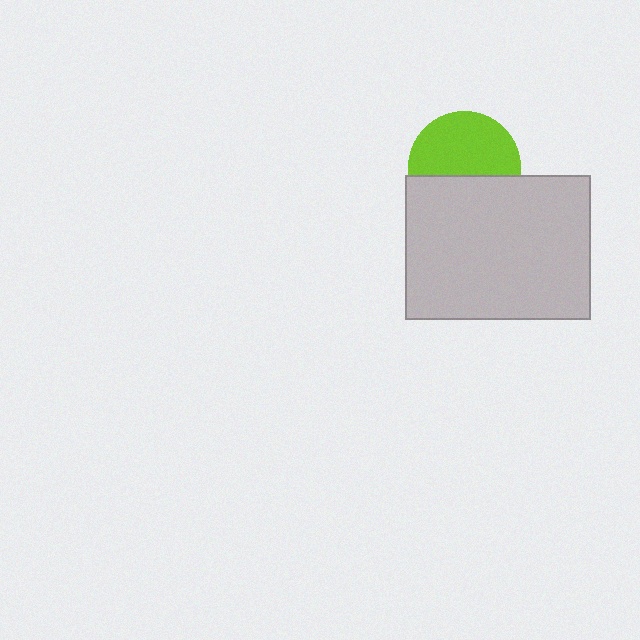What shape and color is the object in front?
The object in front is a light gray rectangle.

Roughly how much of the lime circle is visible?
About half of it is visible (roughly 59%).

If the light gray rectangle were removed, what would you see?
You would see the complete lime circle.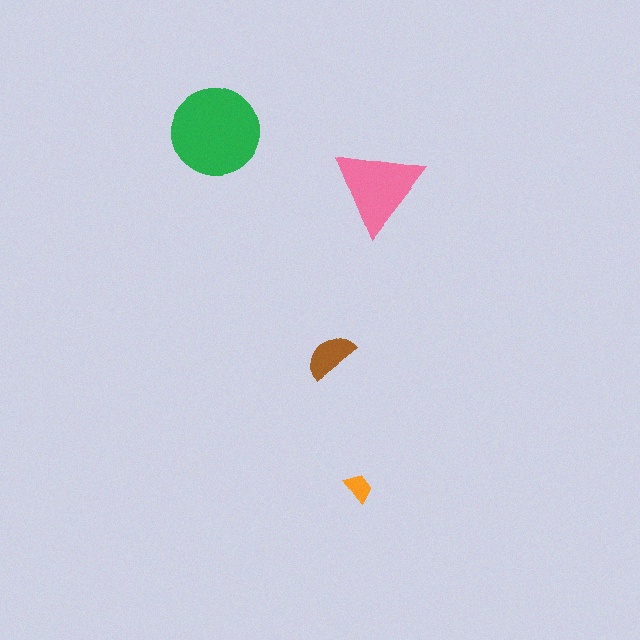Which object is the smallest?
The orange trapezoid.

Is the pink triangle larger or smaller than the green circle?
Smaller.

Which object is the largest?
The green circle.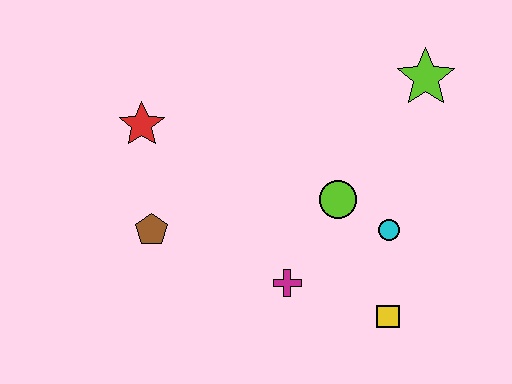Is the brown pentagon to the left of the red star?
No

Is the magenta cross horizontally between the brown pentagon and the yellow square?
Yes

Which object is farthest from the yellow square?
The red star is farthest from the yellow square.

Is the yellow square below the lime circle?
Yes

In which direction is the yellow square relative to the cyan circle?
The yellow square is below the cyan circle.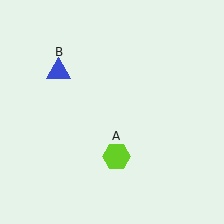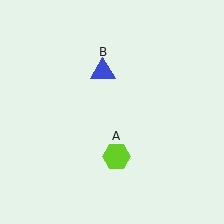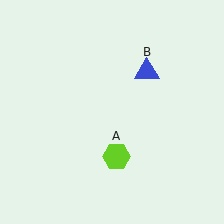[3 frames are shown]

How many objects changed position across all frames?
1 object changed position: blue triangle (object B).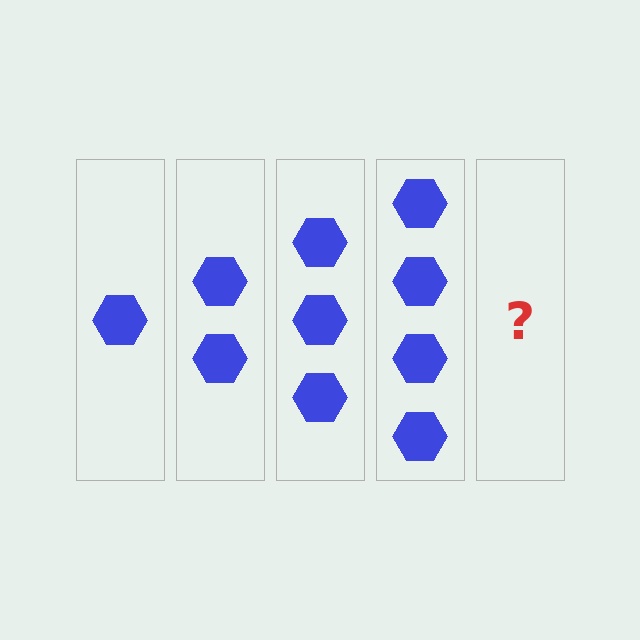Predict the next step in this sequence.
The next step is 5 hexagons.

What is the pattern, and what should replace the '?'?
The pattern is that each step adds one more hexagon. The '?' should be 5 hexagons.